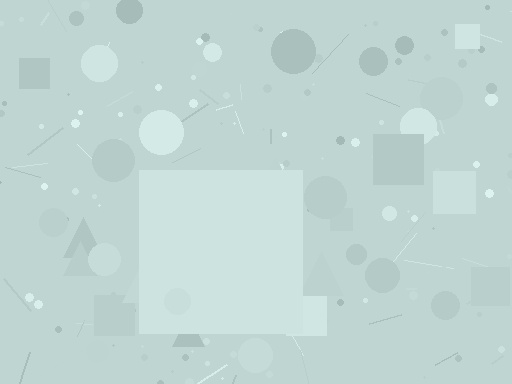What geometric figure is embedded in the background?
A square is embedded in the background.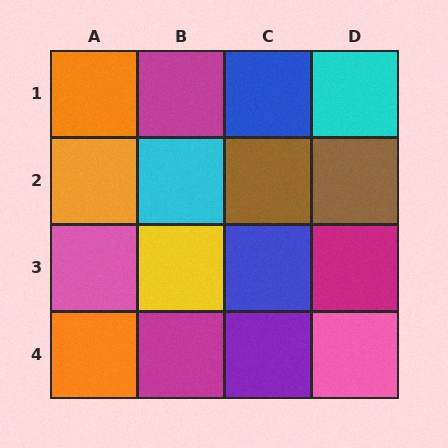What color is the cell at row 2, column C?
Brown.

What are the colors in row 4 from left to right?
Orange, magenta, purple, pink.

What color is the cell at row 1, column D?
Cyan.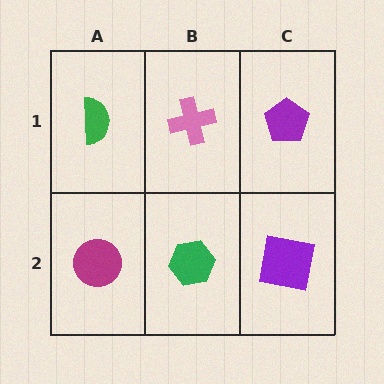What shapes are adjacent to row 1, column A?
A magenta circle (row 2, column A), a pink cross (row 1, column B).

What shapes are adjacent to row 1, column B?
A green hexagon (row 2, column B), a green semicircle (row 1, column A), a purple pentagon (row 1, column C).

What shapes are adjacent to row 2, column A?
A green semicircle (row 1, column A), a green hexagon (row 2, column B).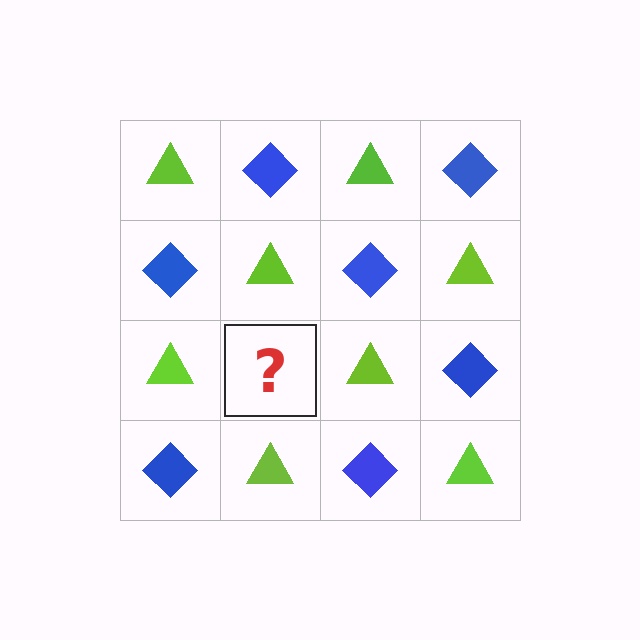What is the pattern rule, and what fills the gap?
The rule is that it alternates lime triangle and blue diamond in a checkerboard pattern. The gap should be filled with a blue diamond.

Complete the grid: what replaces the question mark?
The question mark should be replaced with a blue diamond.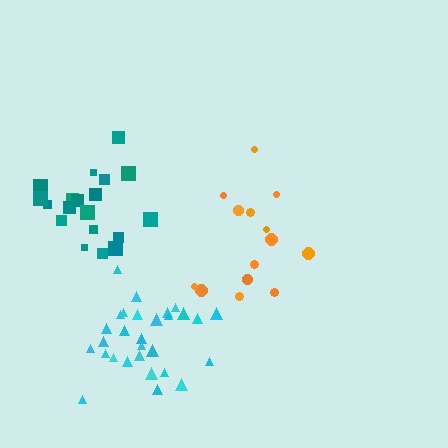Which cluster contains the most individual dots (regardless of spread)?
Cyan (29).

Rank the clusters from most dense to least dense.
cyan, teal, orange.